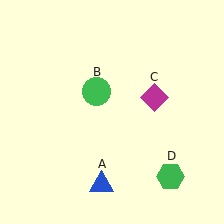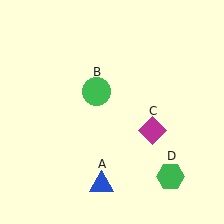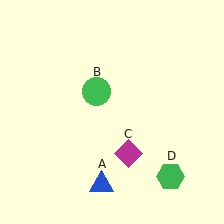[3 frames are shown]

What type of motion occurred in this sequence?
The magenta diamond (object C) rotated clockwise around the center of the scene.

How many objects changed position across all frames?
1 object changed position: magenta diamond (object C).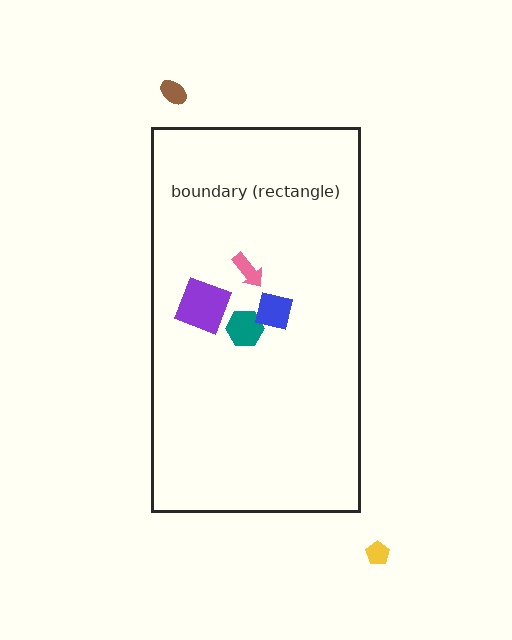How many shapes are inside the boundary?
4 inside, 2 outside.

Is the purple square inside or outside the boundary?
Inside.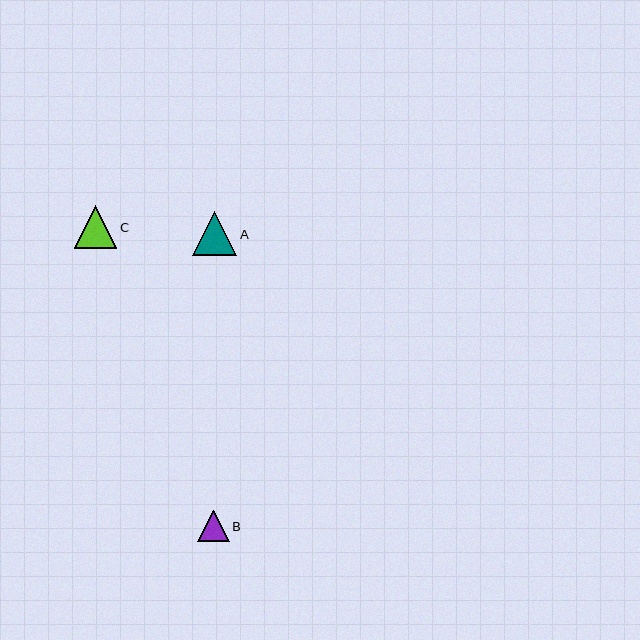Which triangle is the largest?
Triangle A is the largest with a size of approximately 44 pixels.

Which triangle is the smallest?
Triangle B is the smallest with a size of approximately 31 pixels.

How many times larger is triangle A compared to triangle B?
Triangle A is approximately 1.4 times the size of triangle B.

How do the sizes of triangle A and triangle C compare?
Triangle A and triangle C are approximately the same size.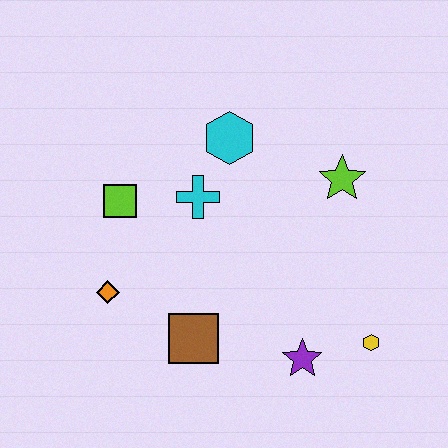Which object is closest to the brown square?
The orange diamond is closest to the brown square.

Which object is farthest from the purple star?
The lime square is farthest from the purple star.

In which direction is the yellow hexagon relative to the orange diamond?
The yellow hexagon is to the right of the orange diamond.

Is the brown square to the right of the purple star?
No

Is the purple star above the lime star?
No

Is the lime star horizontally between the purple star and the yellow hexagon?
Yes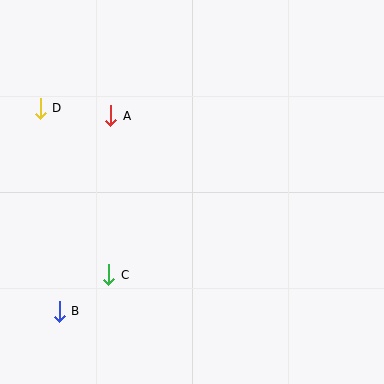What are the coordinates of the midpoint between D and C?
The midpoint between D and C is at (75, 192).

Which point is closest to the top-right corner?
Point A is closest to the top-right corner.